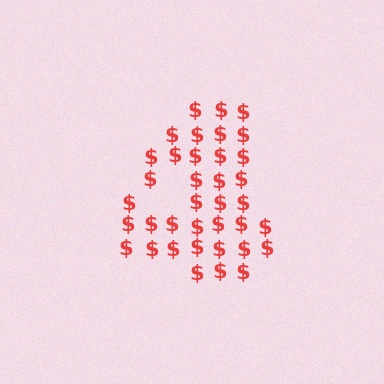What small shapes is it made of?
It is made of small dollar signs.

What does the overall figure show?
The overall figure shows the digit 4.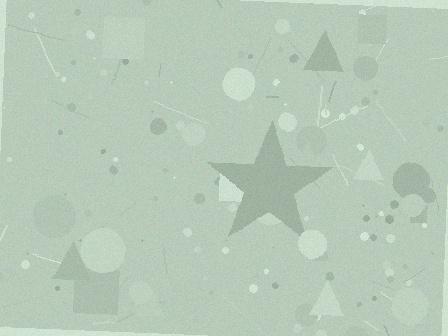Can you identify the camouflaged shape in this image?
The camouflaged shape is a star.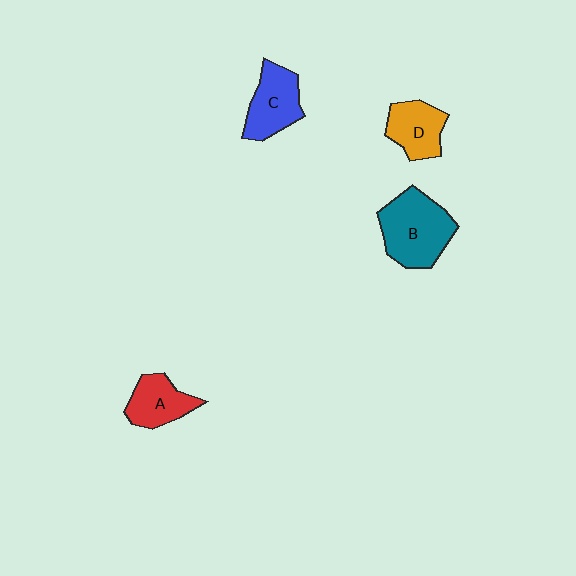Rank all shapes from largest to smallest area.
From largest to smallest: B (teal), C (blue), D (orange), A (red).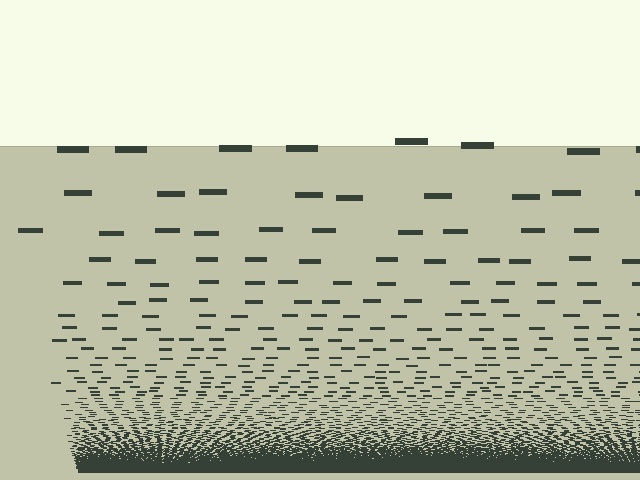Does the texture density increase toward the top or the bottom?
Density increases toward the bottom.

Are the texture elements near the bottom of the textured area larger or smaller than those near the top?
Smaller. The gradient is inverted — elements near the bottom are smaller and denser.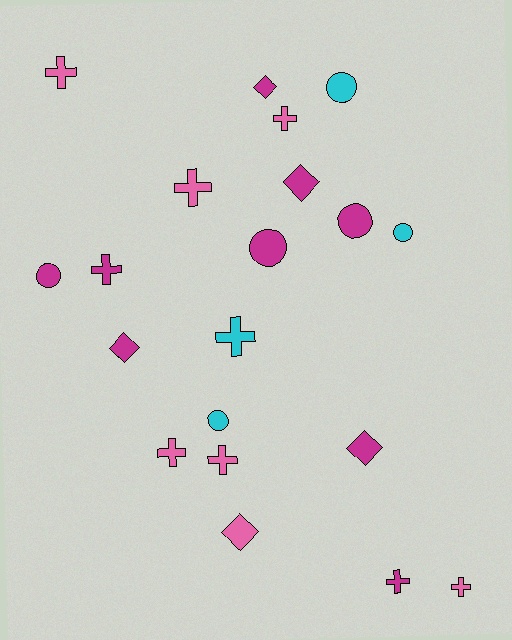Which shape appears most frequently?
Cross, with 9 objects.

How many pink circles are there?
There are no pink circles.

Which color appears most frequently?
Magenta, with 9 objects.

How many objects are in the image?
There are 20 objects.